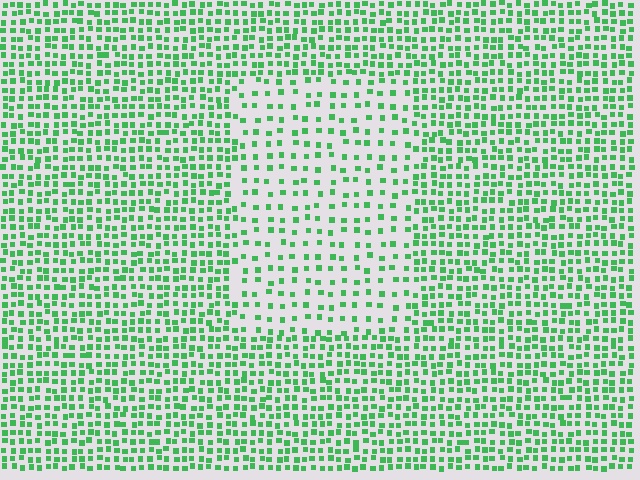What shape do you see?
I see a rectangle.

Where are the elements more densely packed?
The elements are more densely packed outside the rectangle boundary.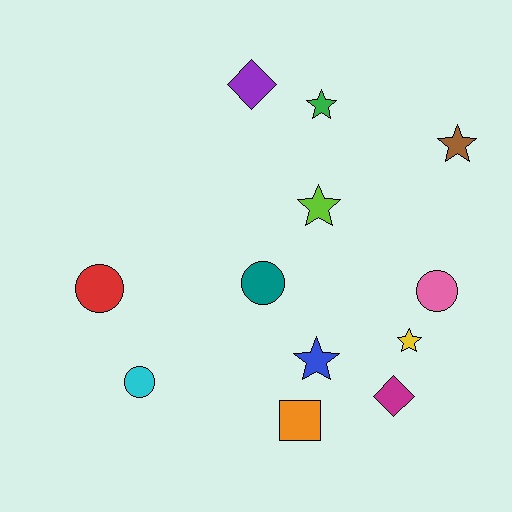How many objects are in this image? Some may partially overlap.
There are 12 objects.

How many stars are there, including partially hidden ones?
There are 5 stars.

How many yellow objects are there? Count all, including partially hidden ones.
There is 1 yellow object.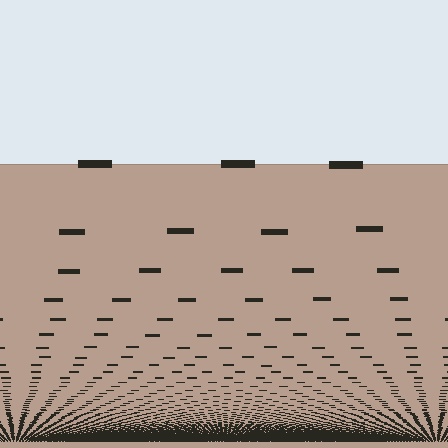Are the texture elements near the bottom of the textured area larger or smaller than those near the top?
Smaller. The gradient is inverted — elements near the bottom are smaller and denser.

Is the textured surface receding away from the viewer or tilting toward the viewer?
The surface appears to tilt toward the viewer. Texture elements get larger and sparser toward the top.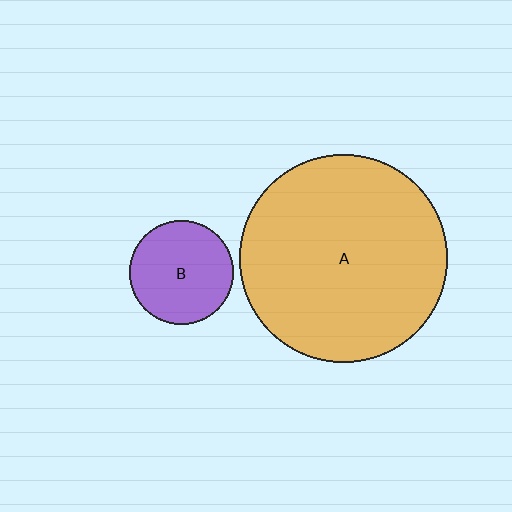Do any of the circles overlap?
No, none of the circles overlap.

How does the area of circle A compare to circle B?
Approximately 4.0 times.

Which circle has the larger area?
Circle A (orange).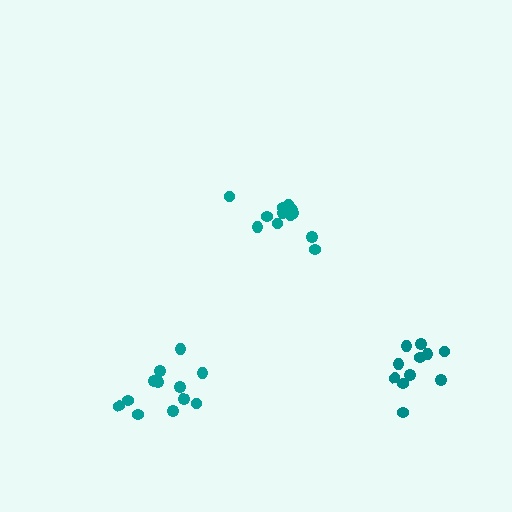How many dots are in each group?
Group 1: 13 dots, Group 2: 12 dots, Group 3: 11 dots (36 total).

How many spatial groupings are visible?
There are 3 spatial groupings.